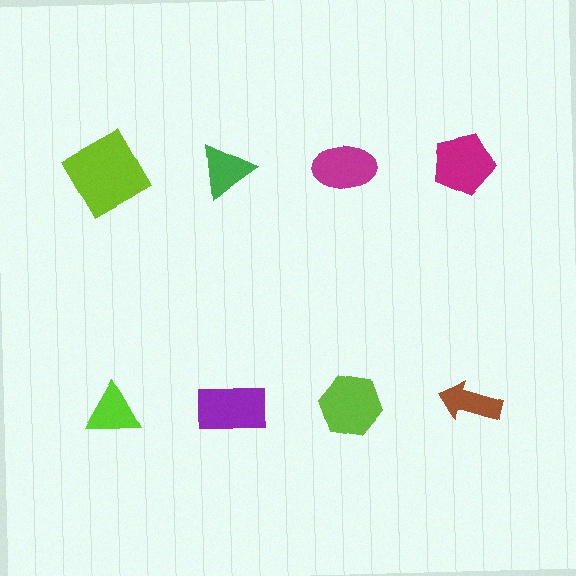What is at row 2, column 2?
A purple rectangle.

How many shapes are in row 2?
4 shapes.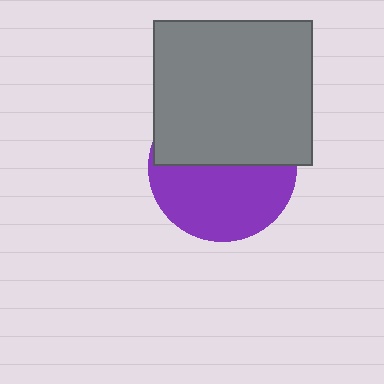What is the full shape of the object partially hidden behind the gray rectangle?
The partially hidden object is a purple circle.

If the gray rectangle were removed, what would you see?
You would see the complete purple circle.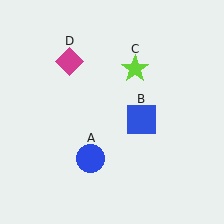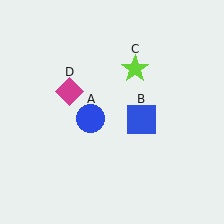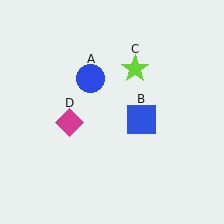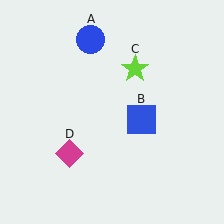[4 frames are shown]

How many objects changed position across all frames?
2 objects changed position: blue circle (object A), magenta diamond (object D).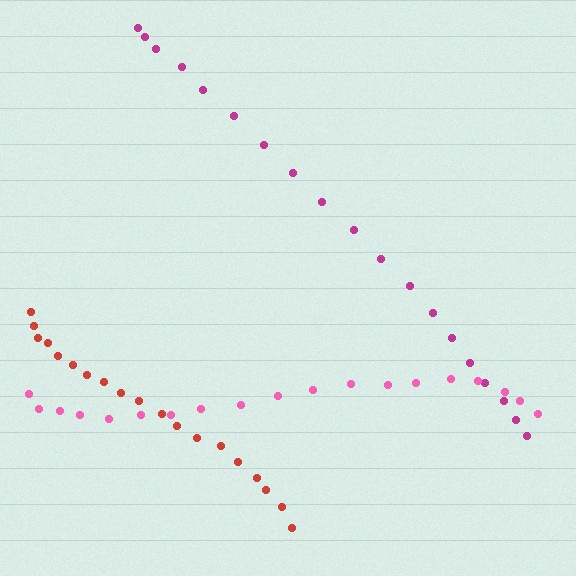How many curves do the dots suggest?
There are 3 distinct paths.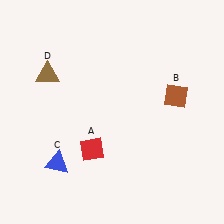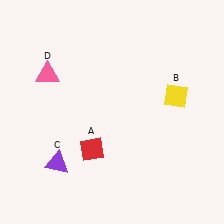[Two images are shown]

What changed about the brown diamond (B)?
In Image 1, B is brown. In Image 2, it changed to yellow.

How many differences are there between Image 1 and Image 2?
There are 3 differences between the two images.